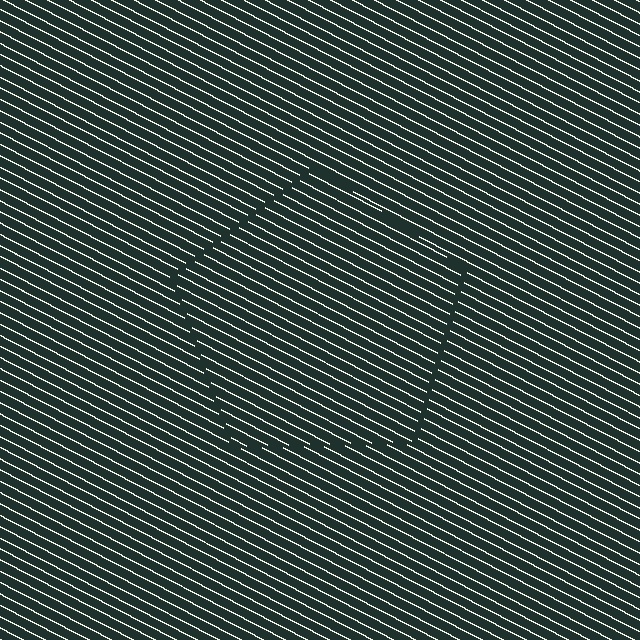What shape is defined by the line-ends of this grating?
An illusory pentagon. The interior of the shape contains the same grating, shifted by half a period — the contour is defined by the phase discontinuity where line-ends from the inner and outer gratings abut.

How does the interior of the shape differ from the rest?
The interior of the shape contains the same grating, shifted by half a period — the contour is defined by the phase discontinuity where line-ends from the inner and outer gratings abut.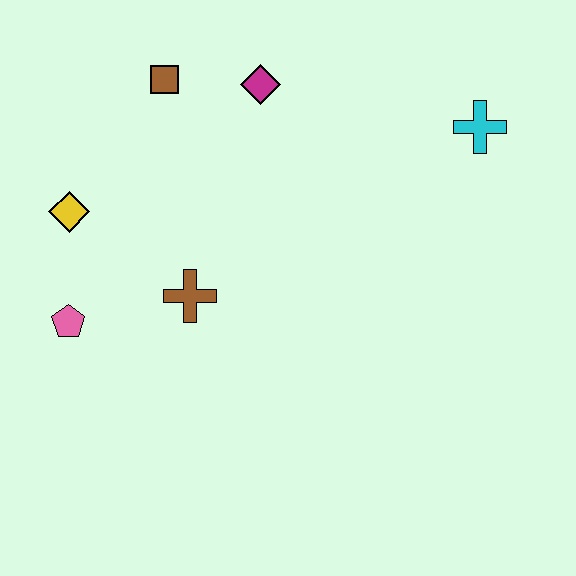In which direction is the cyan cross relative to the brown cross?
The cyan cross is to the right of the brown cross.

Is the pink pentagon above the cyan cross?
No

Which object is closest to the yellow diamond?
The pink pentagon is closest to the yellow diamond.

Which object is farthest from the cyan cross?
The pink pentagon is farthest from the cyan cross.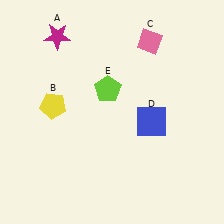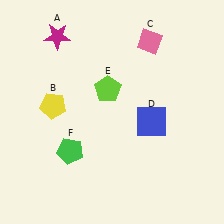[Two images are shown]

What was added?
A green pentagon (F) was added in Image 2.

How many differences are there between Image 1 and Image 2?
There is 1 difference between the two images.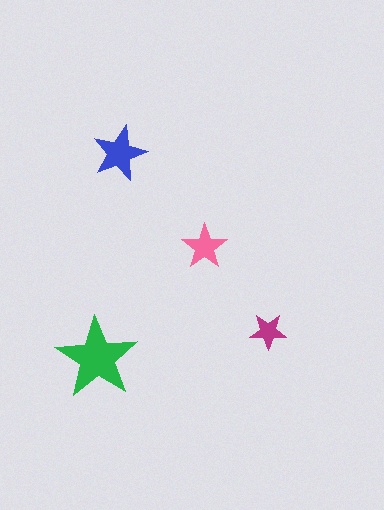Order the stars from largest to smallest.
the green one, the blue one, the pink one, the magenta one.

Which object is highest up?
The blue star is topmost.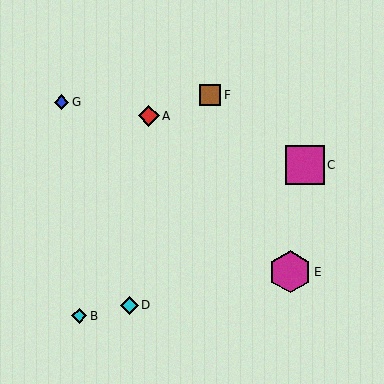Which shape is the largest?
The magenta hexagon (labeled E) is the largest.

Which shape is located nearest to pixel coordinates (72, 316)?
The cyan diamond (labeled B) at (79, 316) is nearest to that location.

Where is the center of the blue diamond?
The center of the blue diamond is at (62, 102).